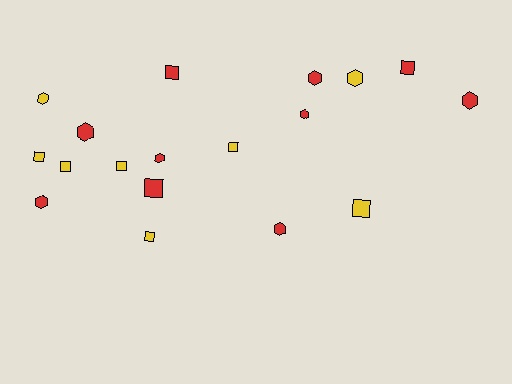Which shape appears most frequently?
Hexagon, with 9 objects.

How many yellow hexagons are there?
There are 2 yellow hexagons.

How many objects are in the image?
There are 18 objects.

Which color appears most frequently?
Red, with 10 objects.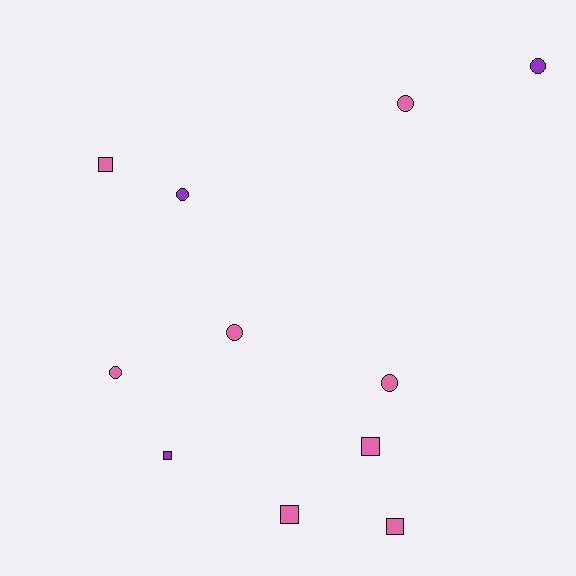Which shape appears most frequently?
Circle, with 6 objects.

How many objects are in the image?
There are 11 objects.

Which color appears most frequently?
Pink, with 8 objects.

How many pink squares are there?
There are 4 pink squares.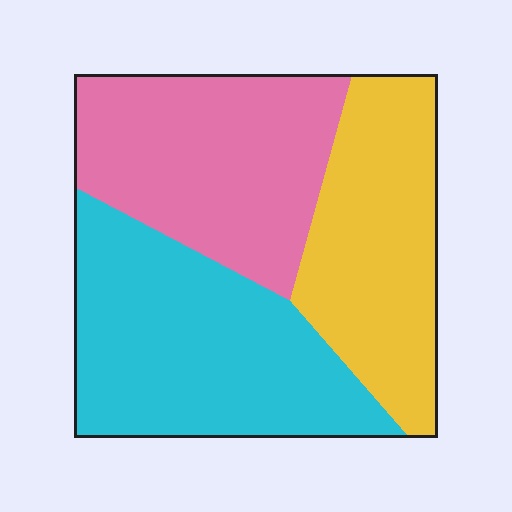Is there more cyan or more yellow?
Cyan.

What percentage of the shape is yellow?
Yellow covers around 30% of the shape.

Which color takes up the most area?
Cyan, at roughly 40%.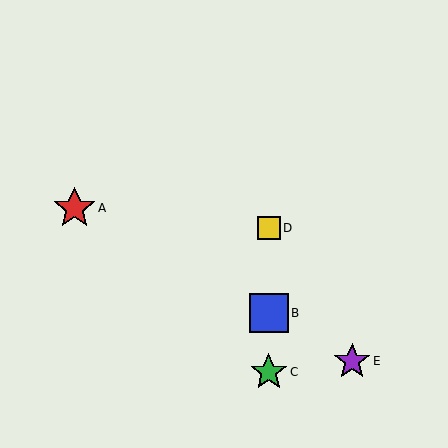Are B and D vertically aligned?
Yes, both are at x≈269.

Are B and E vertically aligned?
No, B is at x≈269 and E is at x≈352.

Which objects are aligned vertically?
Objects B, C, D are aligned vertically.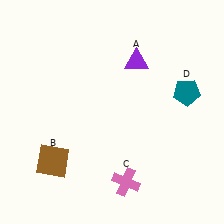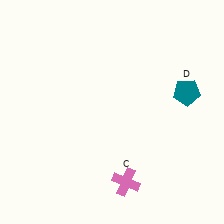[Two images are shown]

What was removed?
The purple triangle (A), the brown square (B) were removed in Image 2.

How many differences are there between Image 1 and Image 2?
There are 2 differences between the two images.